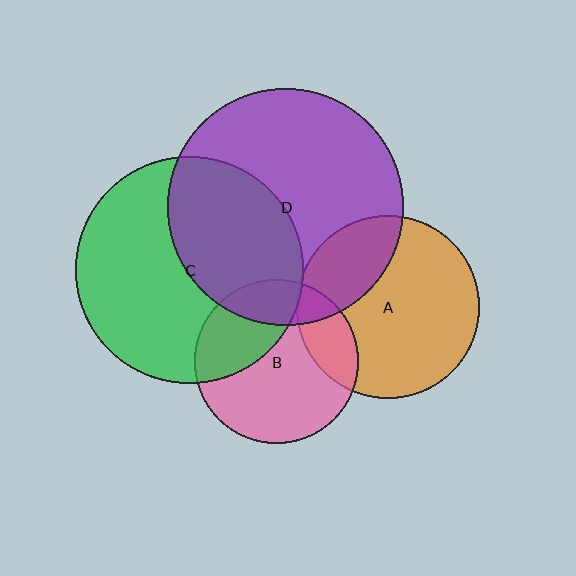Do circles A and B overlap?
Yes.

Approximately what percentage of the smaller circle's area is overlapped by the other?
Approximately 20%.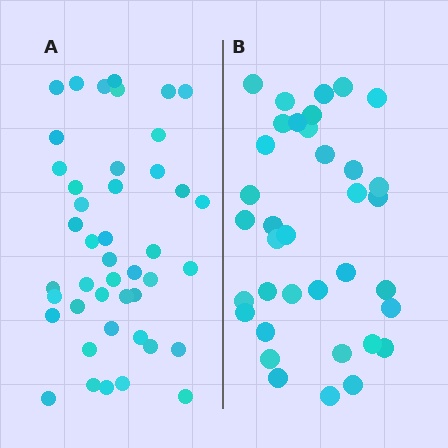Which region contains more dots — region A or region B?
Region A (the left region) has more dots.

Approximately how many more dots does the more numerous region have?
Region A has roughly 8 or so more dots than region B.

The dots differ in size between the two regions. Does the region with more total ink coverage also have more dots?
No. Region B has more total ink coverage because its dots are larger, but region A actually contains more individual dots. Total area can be misleading — the number of items is what matters here.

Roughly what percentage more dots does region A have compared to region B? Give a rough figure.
About 20% more.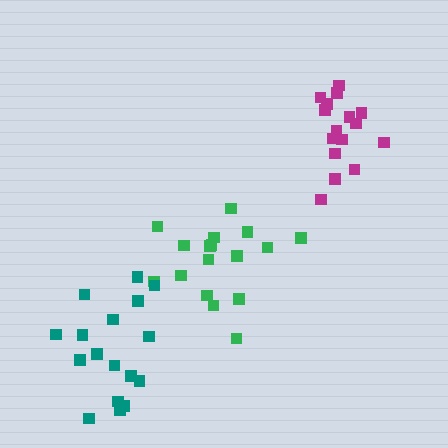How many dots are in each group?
Group 1: 17 dots, Group 2: 16 dots, Group 3: 17 dots (50 total).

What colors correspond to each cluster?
The clusters are colored: green, magenta, teal.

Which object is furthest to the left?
The teal cluster is leftmost.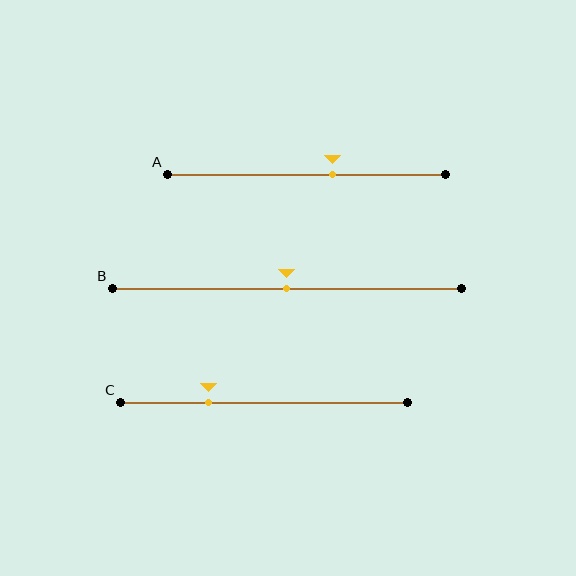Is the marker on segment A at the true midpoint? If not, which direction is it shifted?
No, the marker on segment A is shifted to the right by about 10% of the segment length.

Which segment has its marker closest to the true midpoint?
Segment B has its marker closest to the true midpoint.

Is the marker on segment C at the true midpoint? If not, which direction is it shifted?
No, the marker on segment C is shifted to the left by about 19% of the segment length.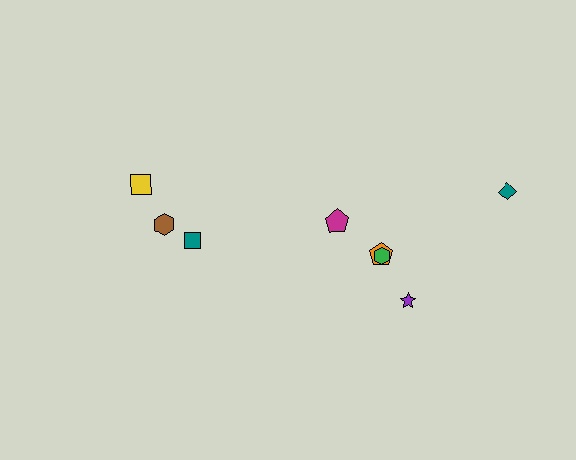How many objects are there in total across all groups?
There are 8 objects.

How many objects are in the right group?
There are 5 objects.